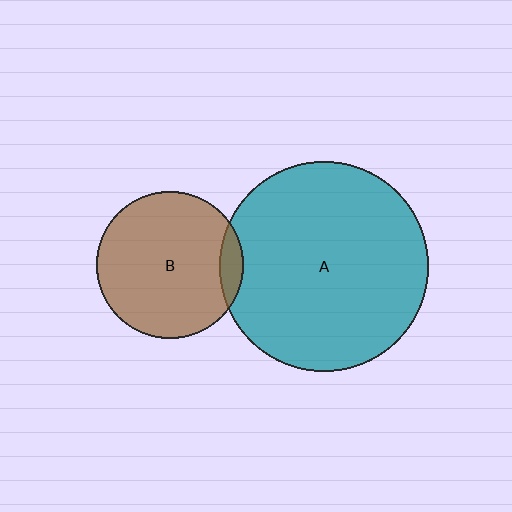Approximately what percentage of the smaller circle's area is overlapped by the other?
Approximately 10%.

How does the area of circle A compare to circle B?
Approximately 2.0 times.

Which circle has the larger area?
Circle A (teal).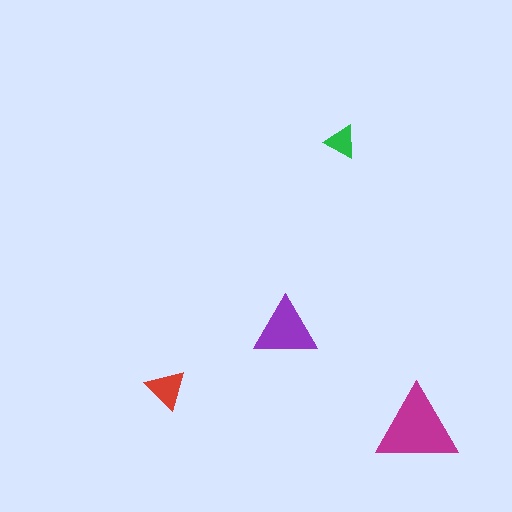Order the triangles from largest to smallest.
the magenta one, the purple one, the red one, the green one.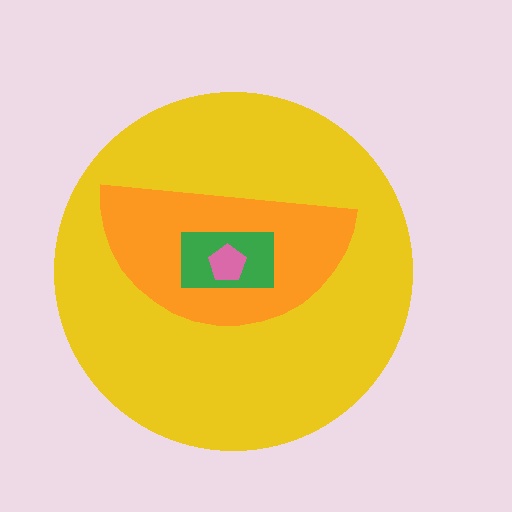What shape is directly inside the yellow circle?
The orange semicircle.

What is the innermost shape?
The pink pentagon.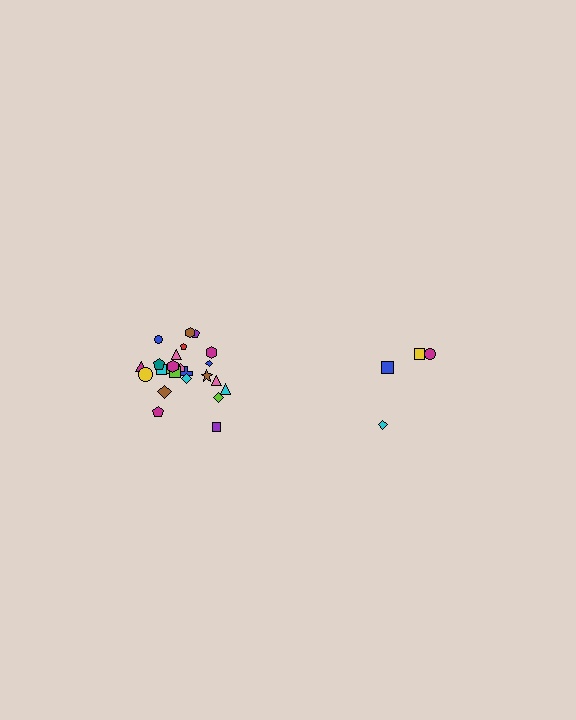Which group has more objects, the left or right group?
The left group.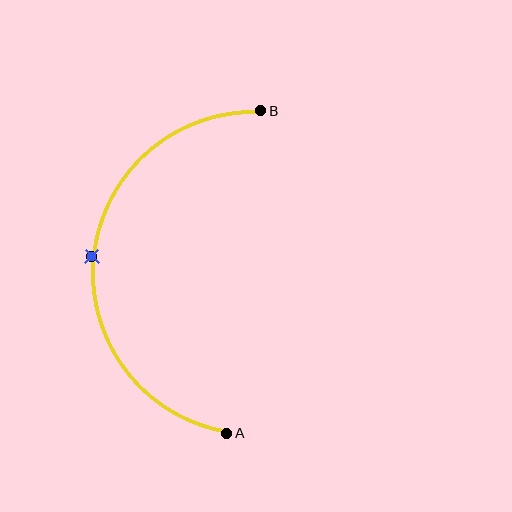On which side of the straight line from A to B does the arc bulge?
The arc bulges to the left of the straight line connecting A and B.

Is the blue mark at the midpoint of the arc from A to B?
Yes. The blue mark lies on the arc at equal arc-length from both A and B — it is the arc midpoint.